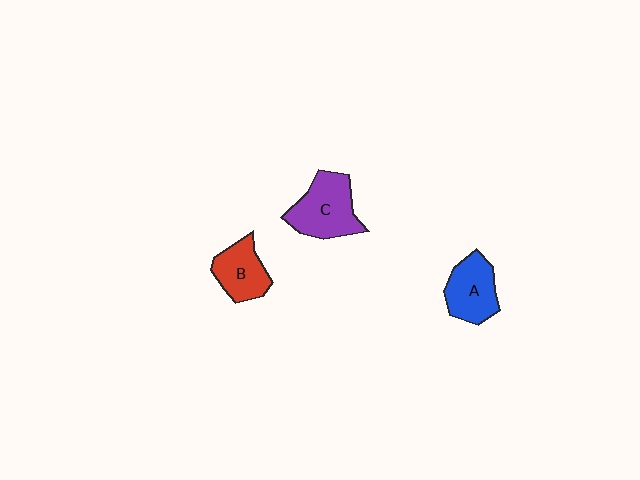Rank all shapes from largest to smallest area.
From largest to smallest: C (purple), A (blue), B (red).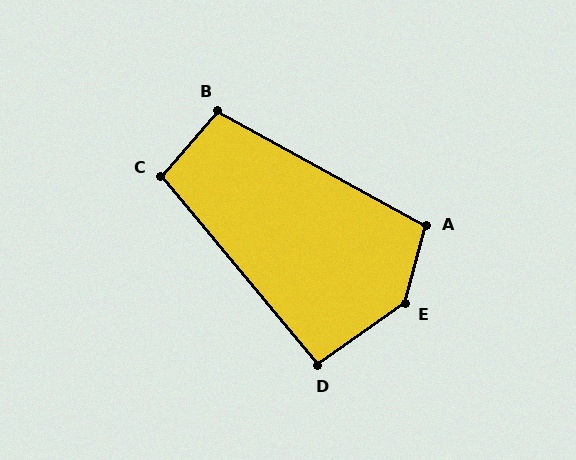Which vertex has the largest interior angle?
E, at approximately 140 degrees.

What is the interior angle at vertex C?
Approximately 99 degrees (obtuse).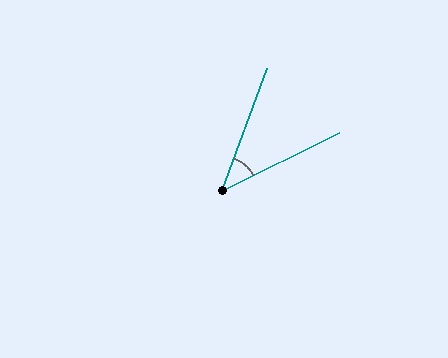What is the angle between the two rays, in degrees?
Approximately 43 degrees.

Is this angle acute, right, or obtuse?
It is acute.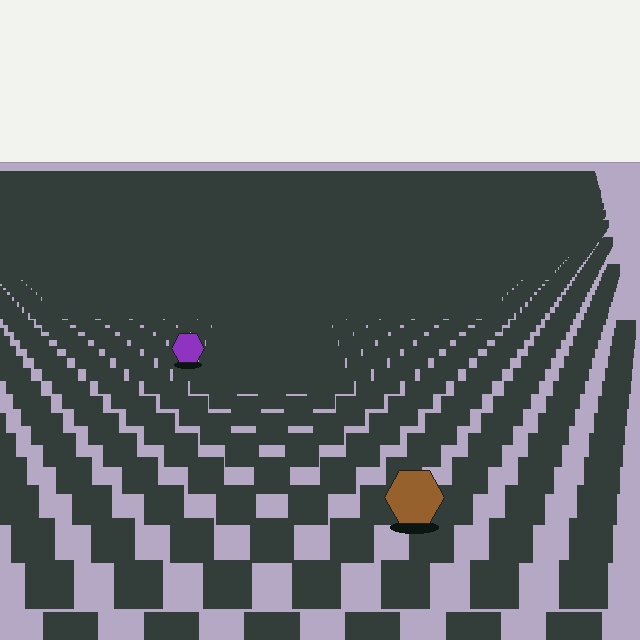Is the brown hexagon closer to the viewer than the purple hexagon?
Yes. The brown hexagon is closer — you can tell from the texture gradient: the ground texture is coarser near it.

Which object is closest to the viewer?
The brown hexagon is closest. The texture marks near it are larger and more spread out.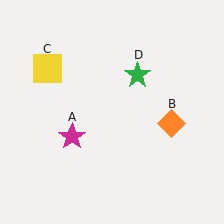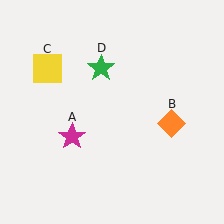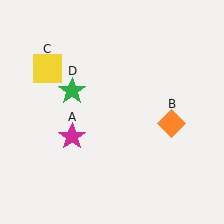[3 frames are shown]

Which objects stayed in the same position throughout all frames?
Magenta star (object A) and orange diamond (object B) and yellow square (object C) remained stationary.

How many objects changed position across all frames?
1 object changed position: green star (object D).